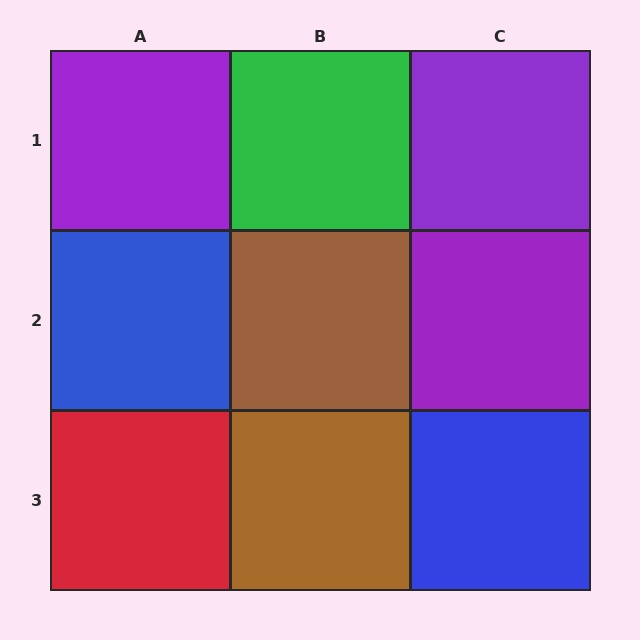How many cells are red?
1 cell is red.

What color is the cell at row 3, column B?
Brown.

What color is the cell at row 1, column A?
Purple.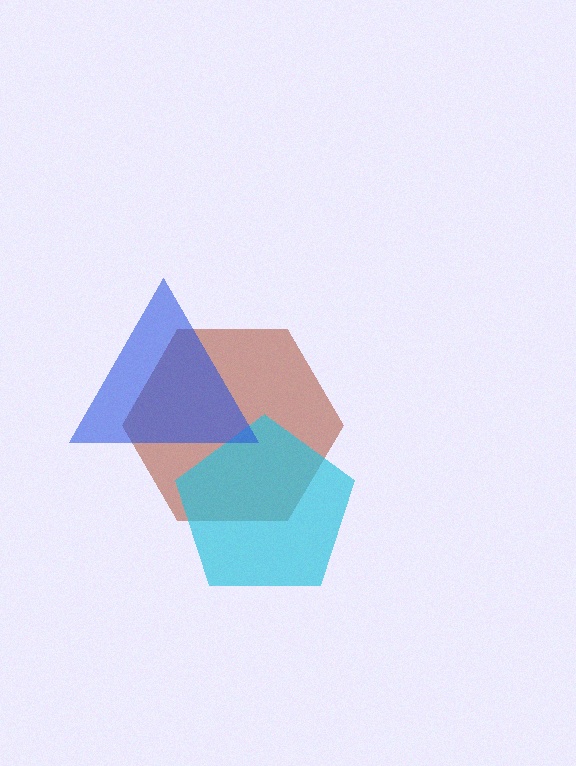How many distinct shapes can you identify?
There are 3 distinct shapes: a brown hexagon, a cyan pentagon, a blue triangle.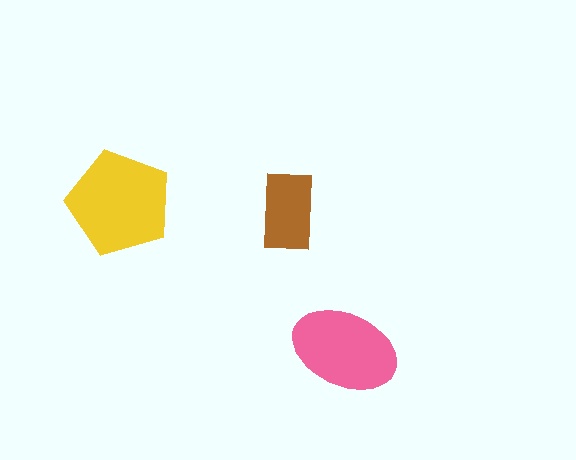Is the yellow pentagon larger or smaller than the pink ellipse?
Larger.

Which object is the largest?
The yellow pentagon.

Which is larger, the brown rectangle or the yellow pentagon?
The yellow pentagon.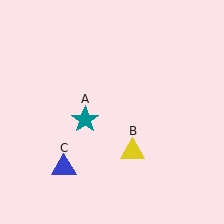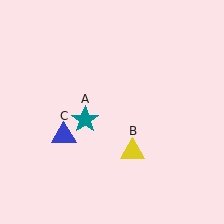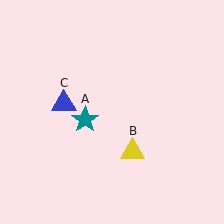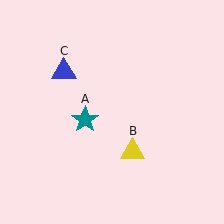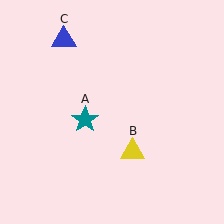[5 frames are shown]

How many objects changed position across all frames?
1 object changed position: blue triangle (object C).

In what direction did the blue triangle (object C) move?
The blue triangle (object C) moved up.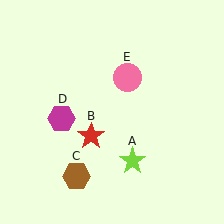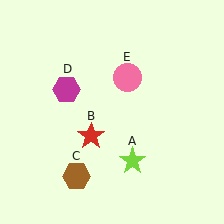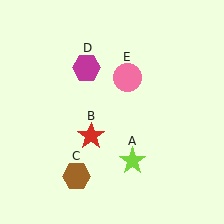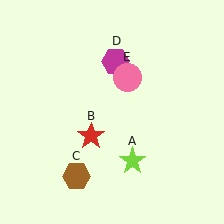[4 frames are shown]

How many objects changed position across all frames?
1 object changed position: magenta hexagon (object D).